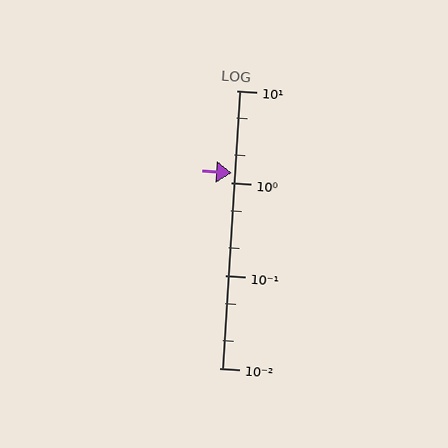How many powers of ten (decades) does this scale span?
The scale spans 3 decades, from 0.01 to 10.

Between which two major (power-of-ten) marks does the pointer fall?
The pointer is between 1 and 10.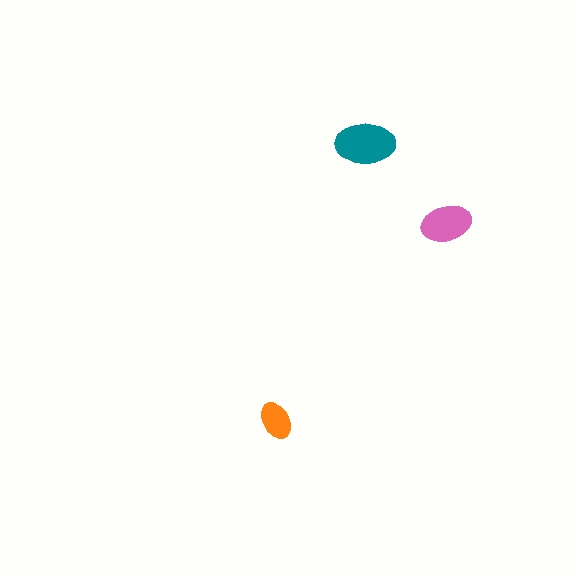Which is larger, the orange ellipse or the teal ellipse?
The teal one.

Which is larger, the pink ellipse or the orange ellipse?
The pink one.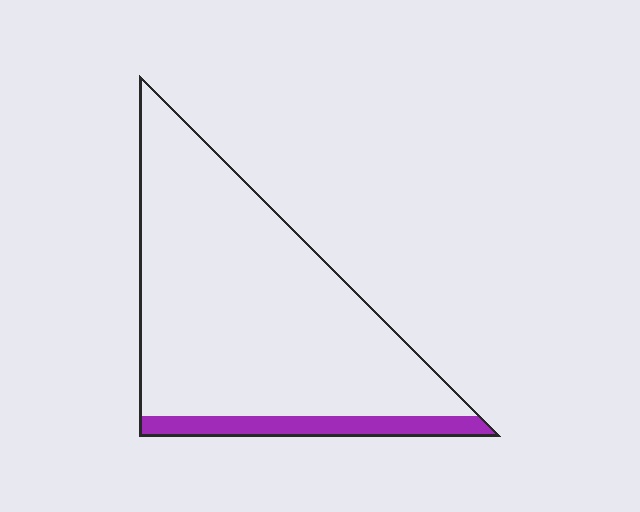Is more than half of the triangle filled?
No.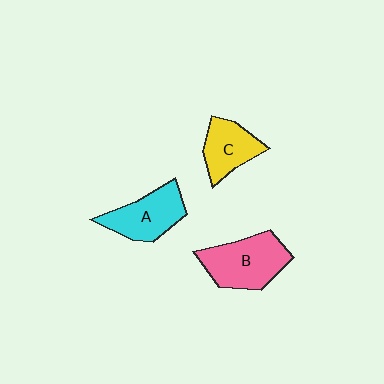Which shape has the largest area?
Shape B (pink).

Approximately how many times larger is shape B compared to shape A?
Approximately 1.2 times.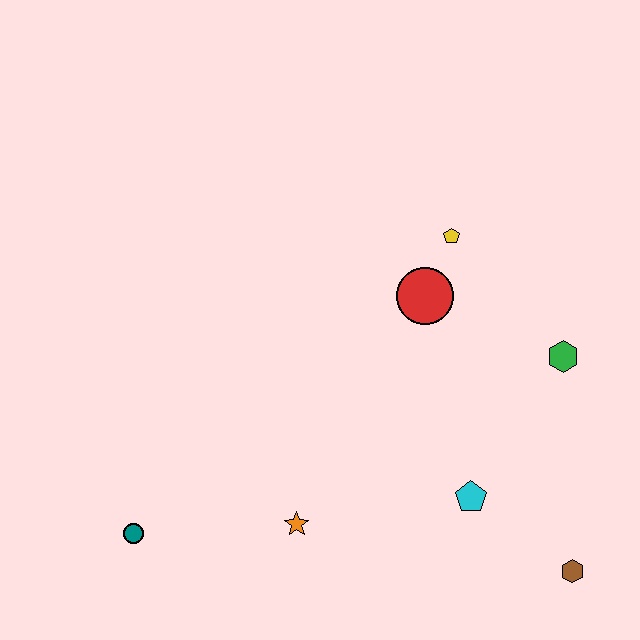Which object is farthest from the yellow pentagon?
The teal circle is farthest from the yellow pentagon.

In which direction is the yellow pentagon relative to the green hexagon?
The yellow pentagon is above the green hexagon.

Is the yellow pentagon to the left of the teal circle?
No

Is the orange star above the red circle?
No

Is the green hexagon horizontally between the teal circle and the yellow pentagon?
No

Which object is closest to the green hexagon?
The red circle is closest to the green hexagon.